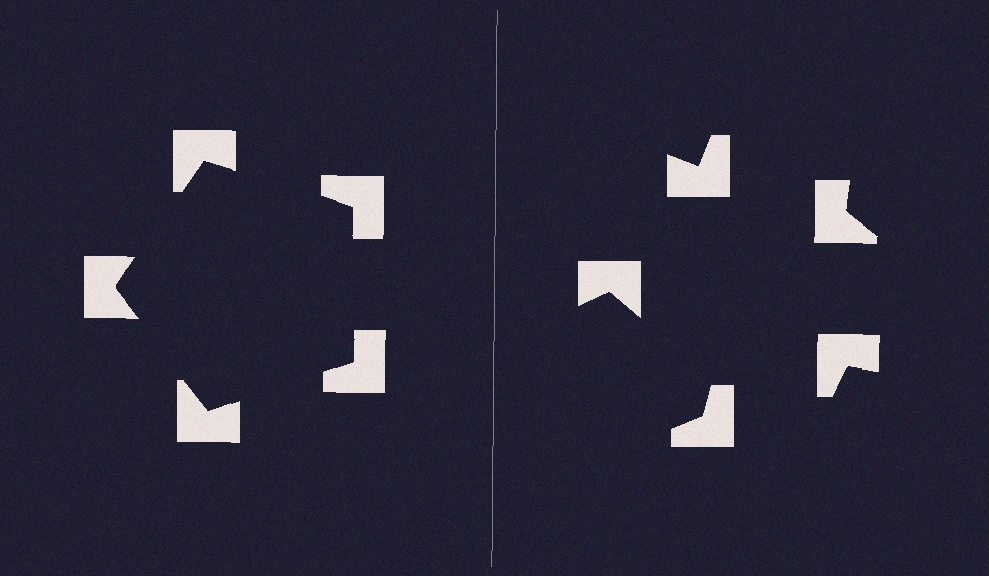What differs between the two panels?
The notched squares are positioned identically on both sides; only the wedge orientations differ. On the left they align to a pentagon; on the right they are misaligned.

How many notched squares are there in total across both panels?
10 — 5 on each side.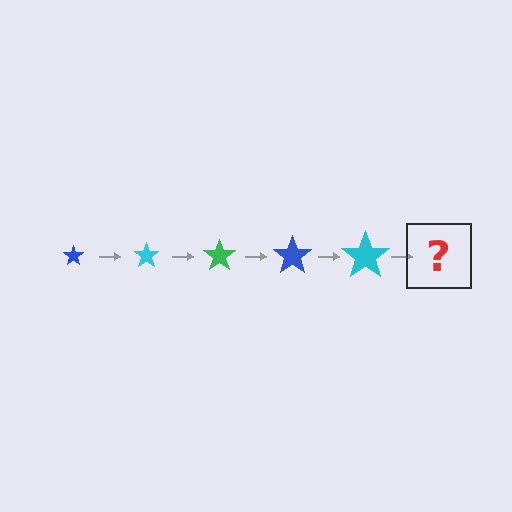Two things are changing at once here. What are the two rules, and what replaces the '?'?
The two rules are that the star grows larger each step and the color cycles through blue, cyan, and green. The '?' should be a green star, larger than the previous one.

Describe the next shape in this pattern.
It should be a green star, larger than the previous one.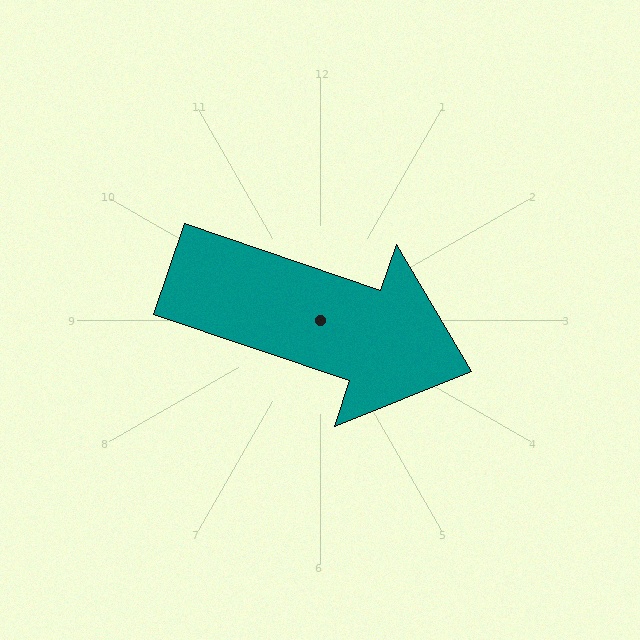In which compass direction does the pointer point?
East.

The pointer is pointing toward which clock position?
Roughly 4 o'clock.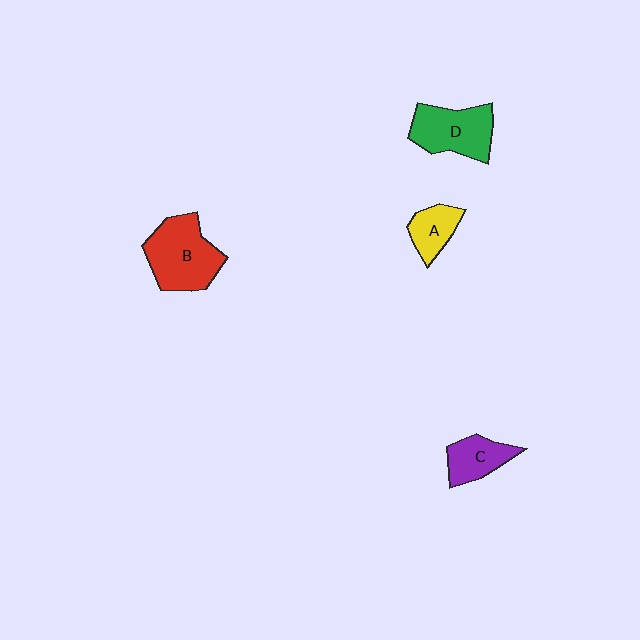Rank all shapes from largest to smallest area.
From largest to smallest: B (red), D (green), C (purple), A (yellow).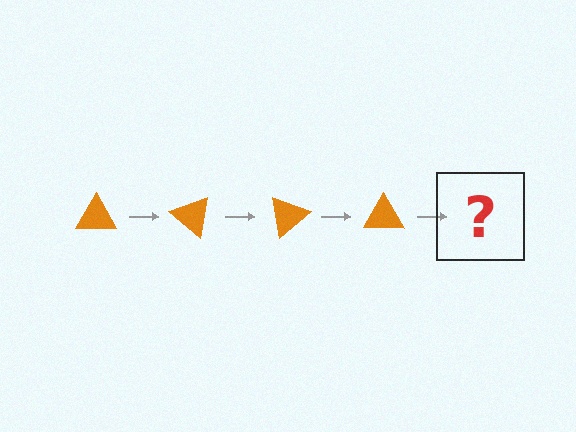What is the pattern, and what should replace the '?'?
The pattern is that the triangle rotates 40 degrees each step. The '?' should be an orange triangle rotated 160 degrees.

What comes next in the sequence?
The next element should be an orange triangle rotated 160 degrees.